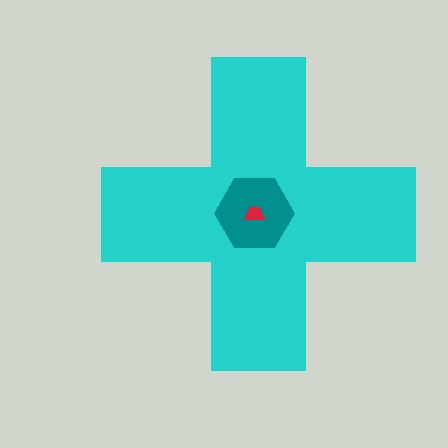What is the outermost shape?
The cyan cross.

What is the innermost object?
The red trapezoid.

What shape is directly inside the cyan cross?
The teal hexagon.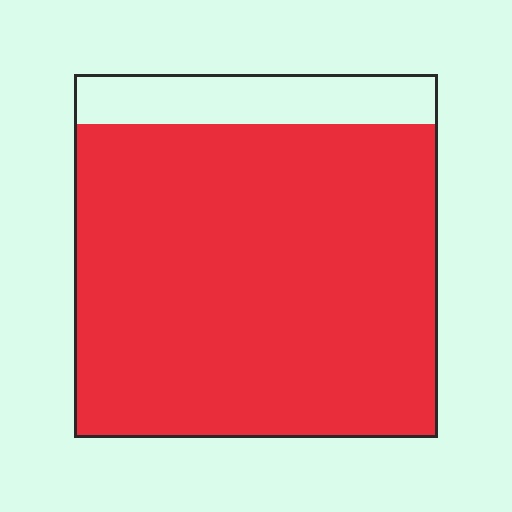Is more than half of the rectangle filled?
Yes.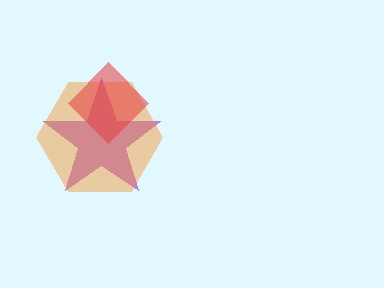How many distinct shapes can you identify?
There are 3 distinct shapes: a purple star, an orange hexagon, a red diamond.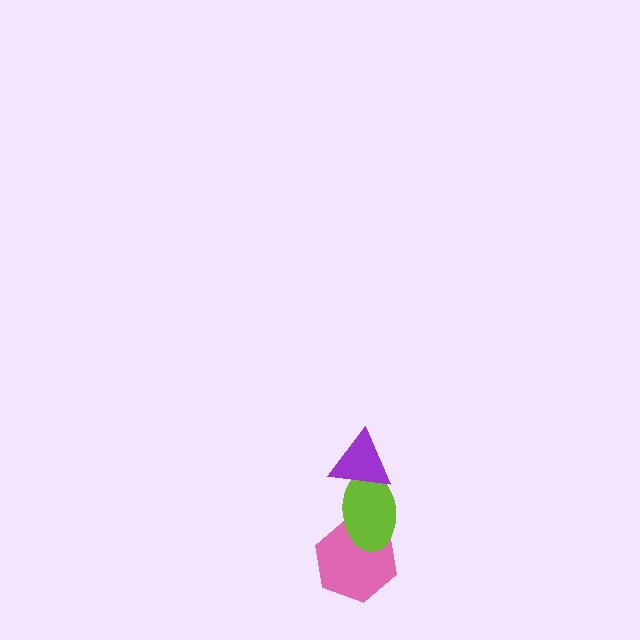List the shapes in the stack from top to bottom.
From top to bottom: the purple triangle, the lime ellipse, the pink hexagon.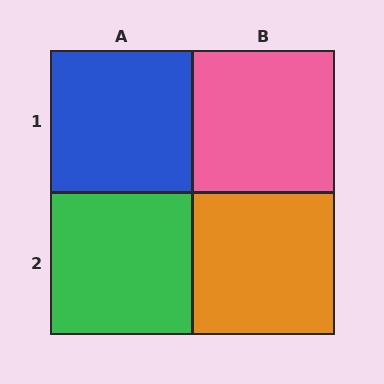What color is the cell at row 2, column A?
Green.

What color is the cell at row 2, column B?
Orange.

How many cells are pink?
1 cell is pink.